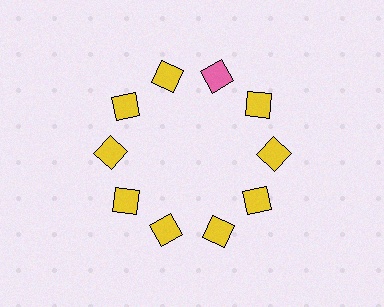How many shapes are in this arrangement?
There are 10 shapes arranged in a ring pattern.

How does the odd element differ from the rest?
It has a different color: pink instead of yellow.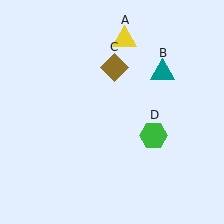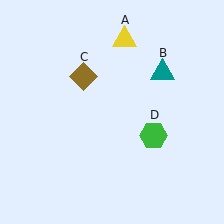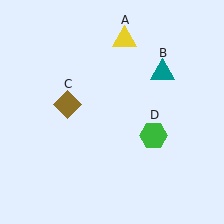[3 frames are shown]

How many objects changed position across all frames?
1 object changed position: brown diamond (object C).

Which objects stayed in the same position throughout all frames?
Yellow triangle (object A) and teal triangle (object B) and green hexagon (object D) remained stationary.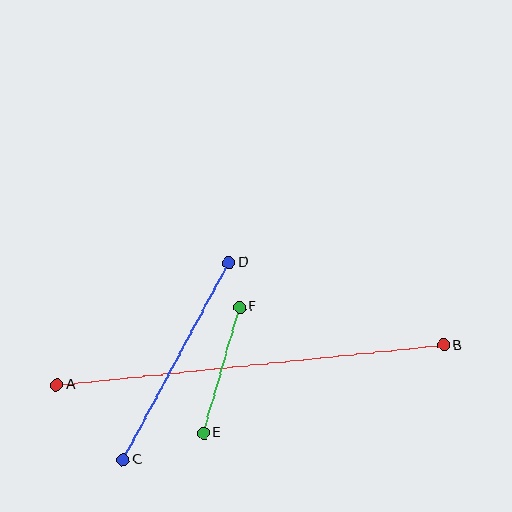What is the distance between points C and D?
The distance is approximately 224 pixels.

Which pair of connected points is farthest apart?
Points A and B are farthest apart.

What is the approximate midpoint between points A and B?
The midpoint is at approximately (250, 365) pixels.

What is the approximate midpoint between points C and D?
The midpoint is at approximately (176, 361) pixels.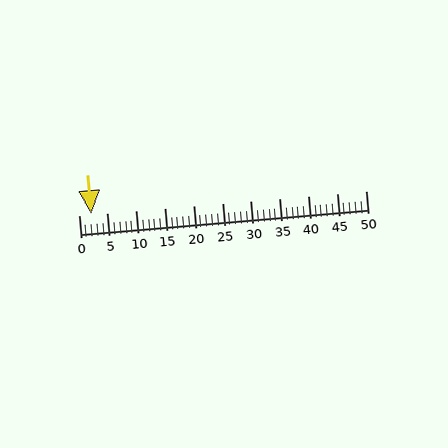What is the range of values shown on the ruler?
The ruler shows values from 0 to 50.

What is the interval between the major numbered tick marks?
The major tick marks are spaced 5 units apart.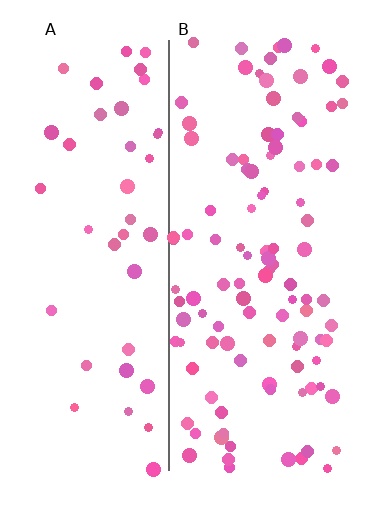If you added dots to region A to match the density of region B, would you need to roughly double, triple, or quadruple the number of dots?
Approximately double.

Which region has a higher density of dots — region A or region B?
B (the right).